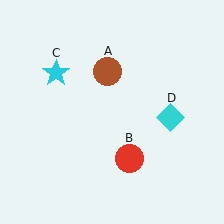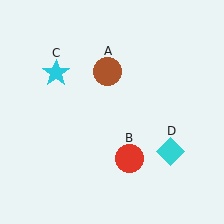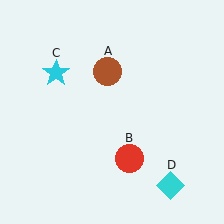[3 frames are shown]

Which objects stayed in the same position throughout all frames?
Brown circle (object A) and red circle (object B) and cyan star (object C) remained stationary.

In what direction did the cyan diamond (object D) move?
The cyan diamond (object D) moved down.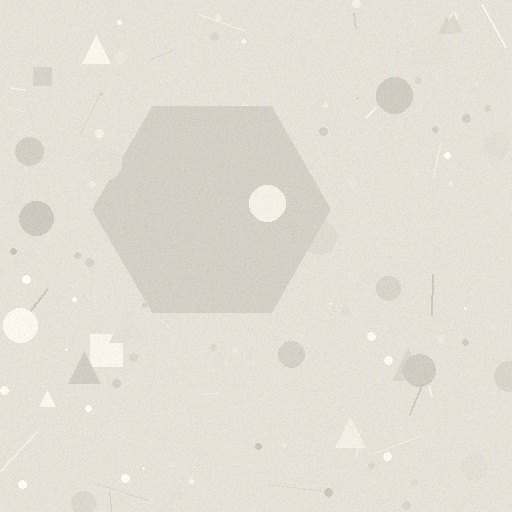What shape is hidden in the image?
A hexagon is hidden in the image.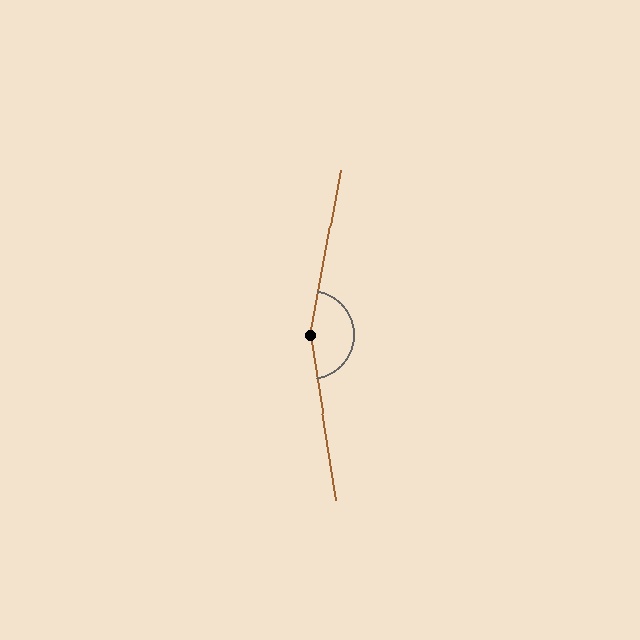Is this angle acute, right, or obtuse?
It is obtuse.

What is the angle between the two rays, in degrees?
Approximately 161 degrees.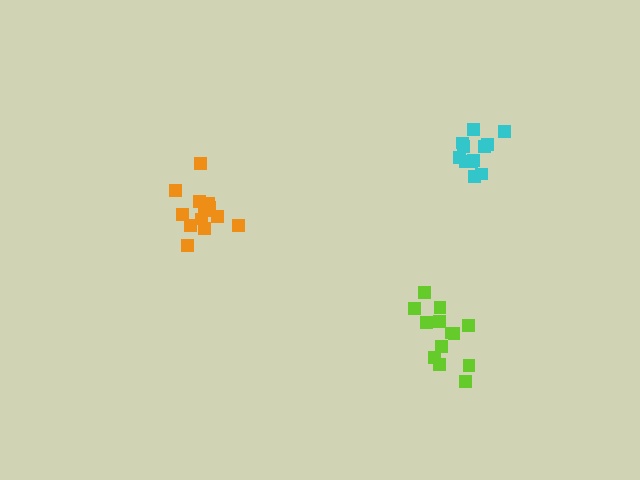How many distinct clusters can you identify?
There are 3 distinct clusters.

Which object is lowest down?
The lime cluster is bottommost.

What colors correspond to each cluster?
The clusters are colored: cyan, lime, orange.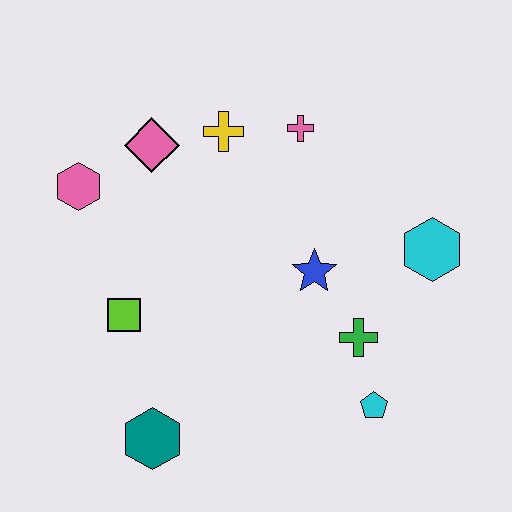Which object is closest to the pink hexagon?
The pink diamond is closest to the pink hexagon.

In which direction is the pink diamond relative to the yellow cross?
The pink diamond is to the left of the yellow cross.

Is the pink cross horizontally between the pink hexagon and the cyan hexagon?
Yes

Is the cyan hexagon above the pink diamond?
No